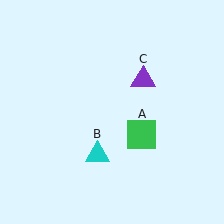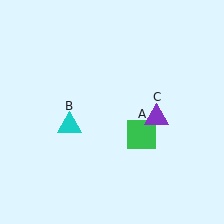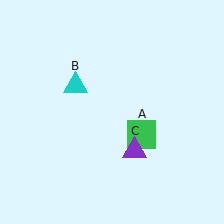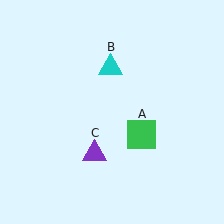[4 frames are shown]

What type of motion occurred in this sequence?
The cyan triangle (object B), purple triangle (object C) rotated clockwise around the center of the scene.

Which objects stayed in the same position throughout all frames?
Green square (object A) remained stationary.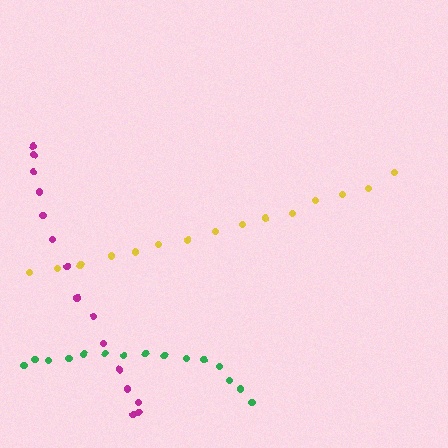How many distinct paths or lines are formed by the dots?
There are 3 distinct paths.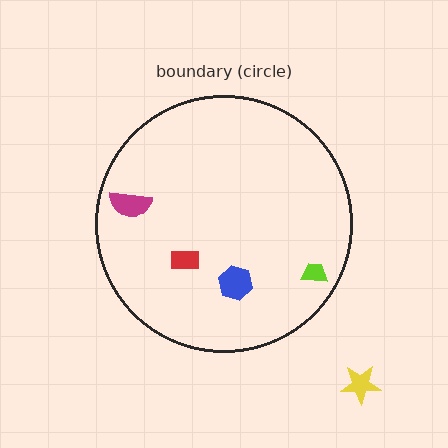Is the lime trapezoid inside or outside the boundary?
Inside.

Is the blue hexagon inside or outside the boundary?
Inside.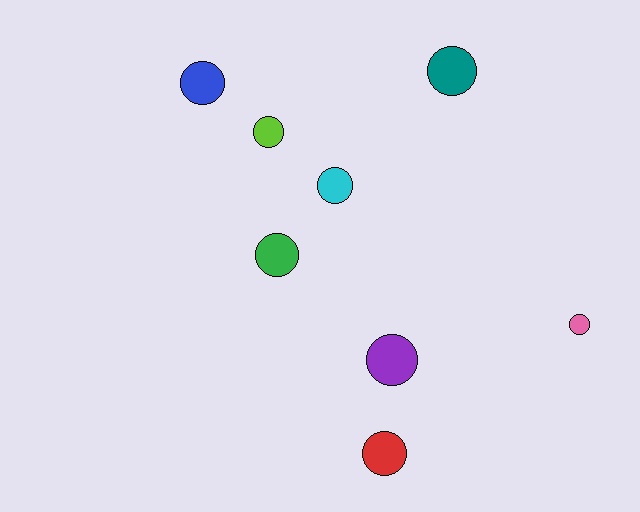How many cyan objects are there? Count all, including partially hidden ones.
There is 1 cyan object.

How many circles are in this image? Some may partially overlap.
There are 8 circles.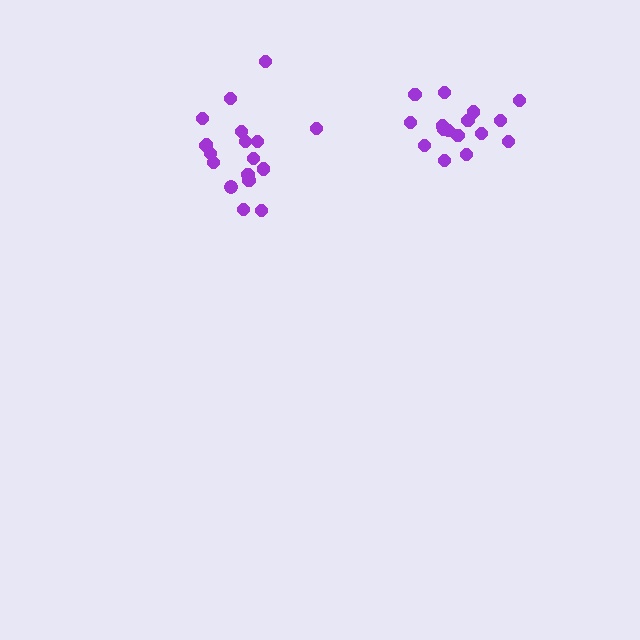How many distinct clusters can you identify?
There are 2 distinct clusters.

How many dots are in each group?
Group 1: 16 dots, Group 2: 18 dots (34 total).